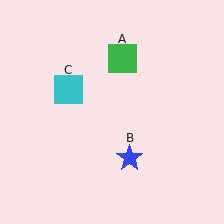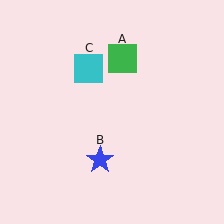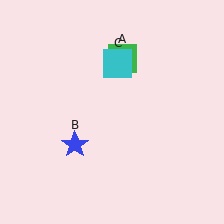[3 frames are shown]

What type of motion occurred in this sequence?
The blue star (object B), cyan square (object C) rotated clockwise around the center of the scene.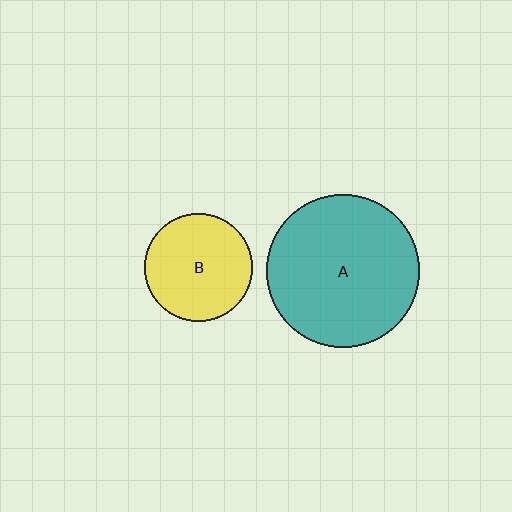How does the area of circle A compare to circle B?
Approximately 2.0 times.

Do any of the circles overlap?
No, none of the circles overlap.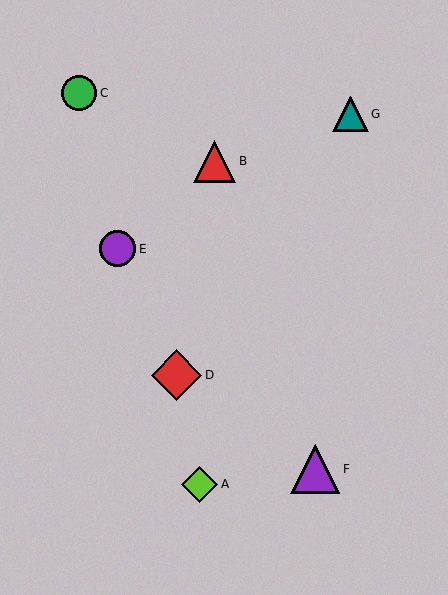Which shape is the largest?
The red diamond (labeled D) is the largest.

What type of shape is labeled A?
Shape A is a lime diamond.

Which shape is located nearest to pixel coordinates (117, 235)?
The purple circle (labeled E) at (118, 249) is nearest to that location.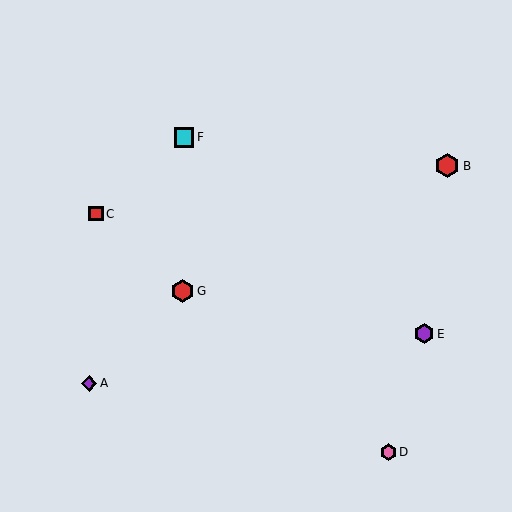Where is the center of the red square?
The center of the red square is at (96, 214).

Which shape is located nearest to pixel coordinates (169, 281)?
The red hexagon (labeled G) at (183, 291) is nearest to that location.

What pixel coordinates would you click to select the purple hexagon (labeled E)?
Click at (424, 334) to select the purple hexagon E.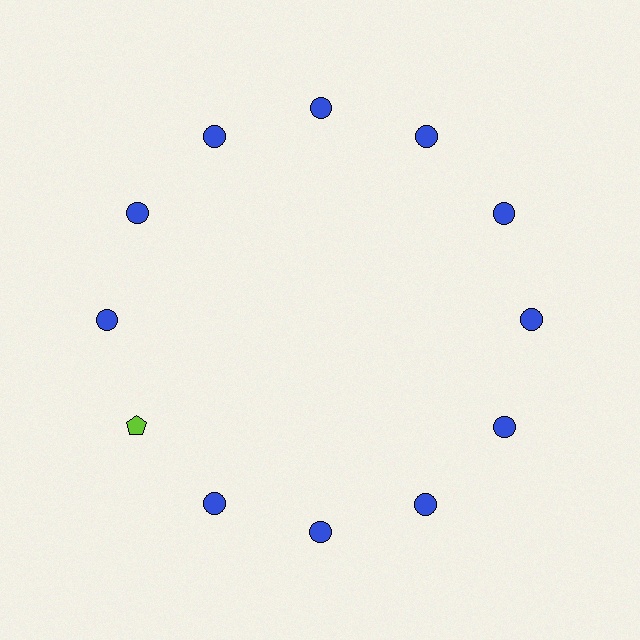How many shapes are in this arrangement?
There are 12 shapes arranged in a ring pattern.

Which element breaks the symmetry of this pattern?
The lime pentagon at roughly the 8 o'clock position breaks the symmetry. All other shapes are blue circles.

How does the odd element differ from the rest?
It differs in both color (lime instead of blue) and shape (pentagon instead of circle).